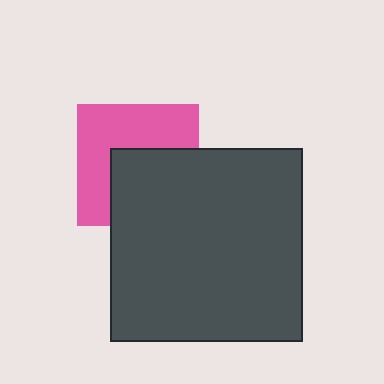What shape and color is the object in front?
The object in front is a dark gray square.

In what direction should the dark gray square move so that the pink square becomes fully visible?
The dark gray square should move toward the lower-right. That is the shortest direction to clear the overlap and leave the pink square fully visible.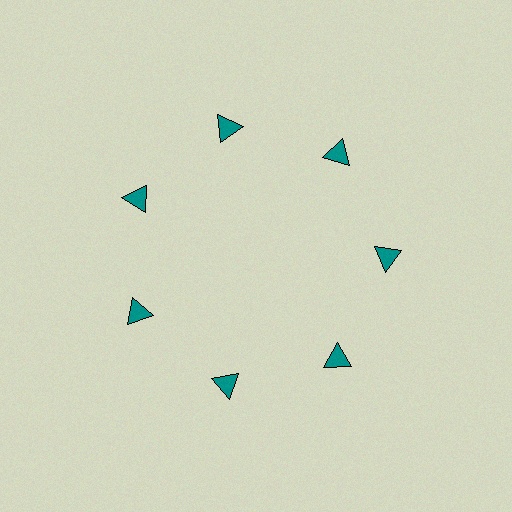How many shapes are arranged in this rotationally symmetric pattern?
There are 7 shapes, arranged in 7 groups of 1.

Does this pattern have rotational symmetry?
Yes, this pattern has 7-fold rotational symmetry. It looks the same after rotating 51 degrees around the center.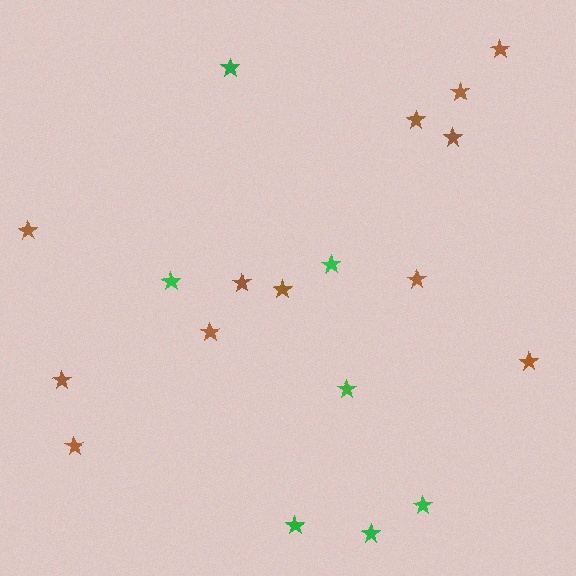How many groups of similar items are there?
There are 2 groups: one group of brown stars (12) and one group of green stars (7).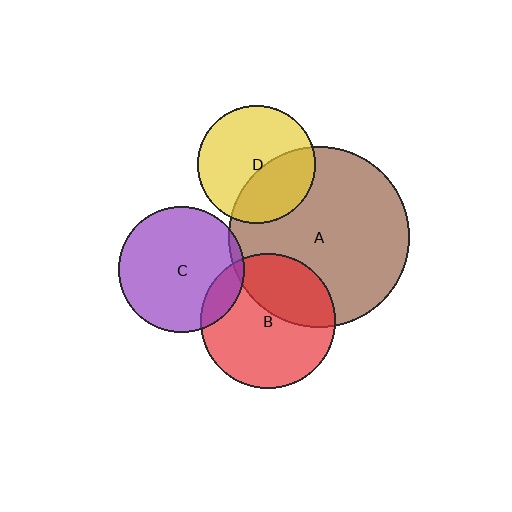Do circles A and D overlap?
Yes.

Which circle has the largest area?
Circle A (brown).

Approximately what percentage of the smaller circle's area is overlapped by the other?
Approximately 40%.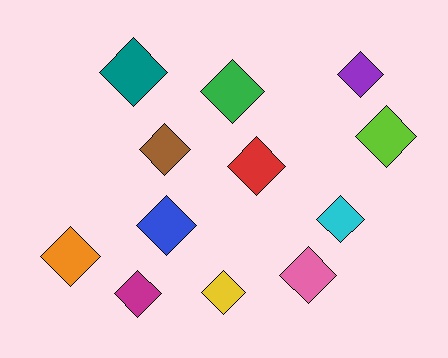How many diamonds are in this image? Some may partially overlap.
There are 12 diamonds.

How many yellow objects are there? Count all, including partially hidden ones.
There is 1 yellow object.